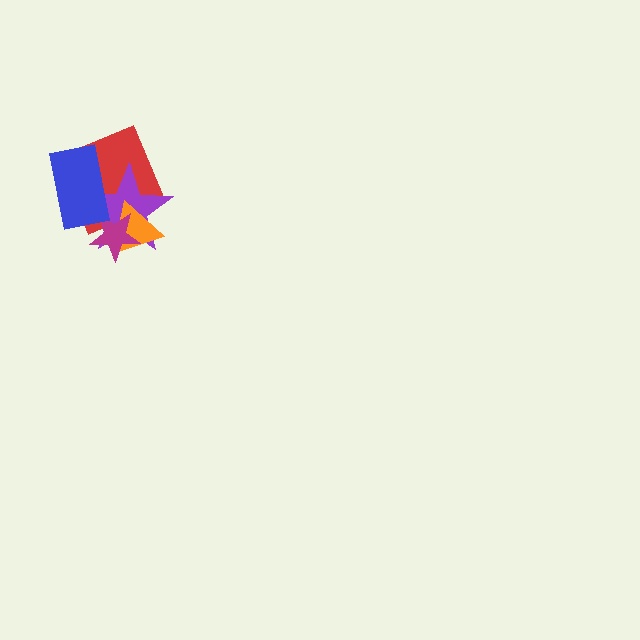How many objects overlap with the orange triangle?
3 objects overlap with the orange triangle.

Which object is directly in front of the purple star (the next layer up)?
The orange triangle is directly in front of the purple star.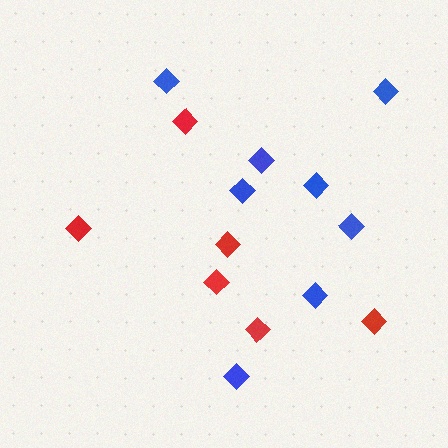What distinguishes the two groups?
There are 2 groups: one group of blue diamonds (8) and one group of red diamonds (6).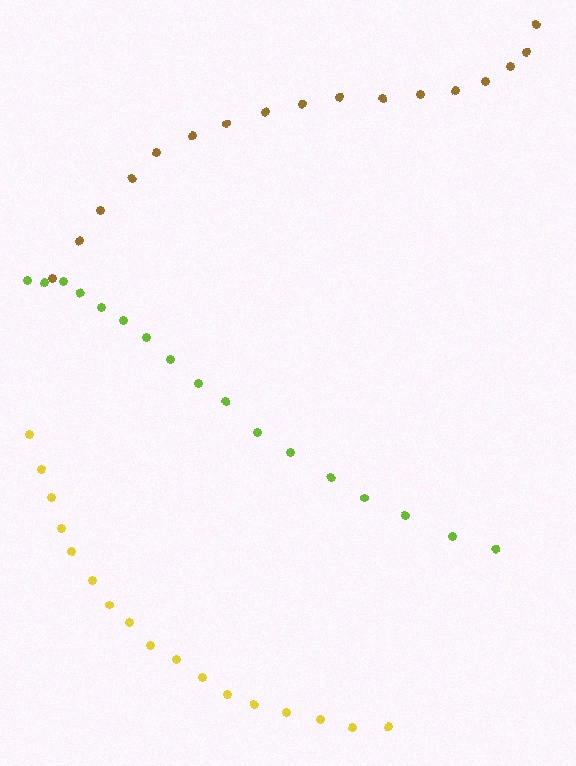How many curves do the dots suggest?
There are 3 distinct paths.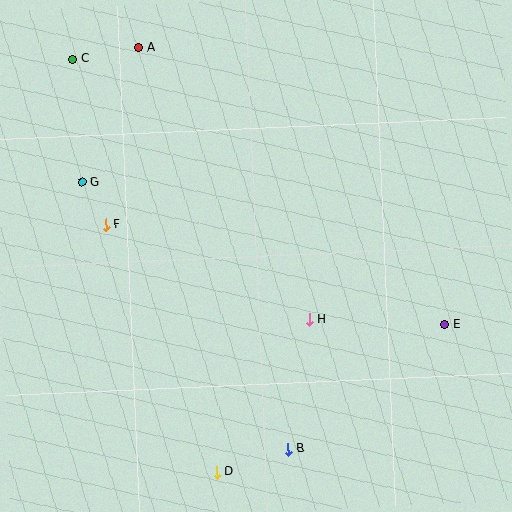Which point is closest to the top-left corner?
Point C is closest to the top-left corner.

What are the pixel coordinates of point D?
Point D is at (216, 472).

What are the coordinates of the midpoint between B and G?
The midpoint between B and G is at (185, 316).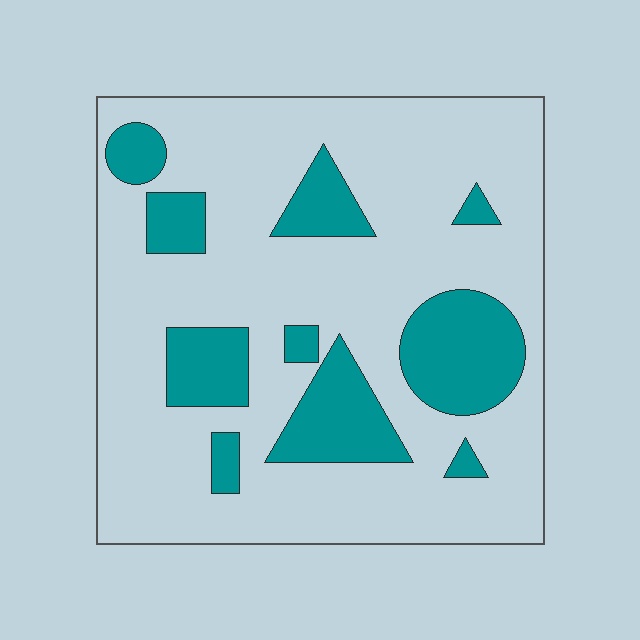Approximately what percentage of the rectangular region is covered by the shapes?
Approximately 25%.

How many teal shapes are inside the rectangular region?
10.